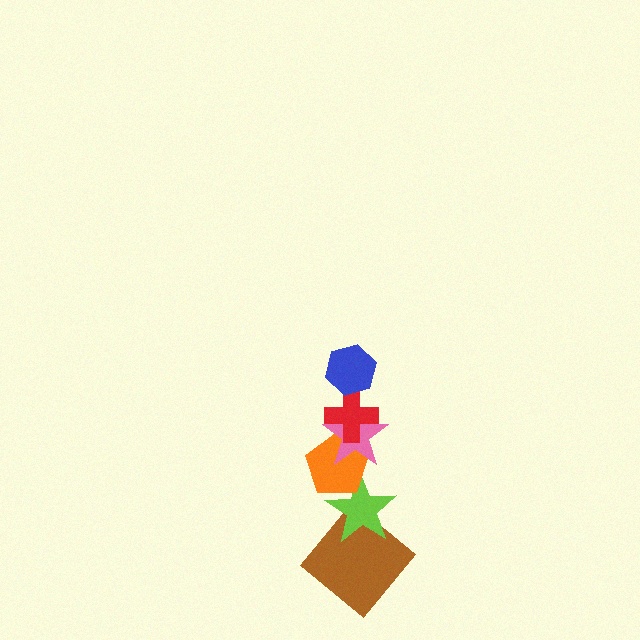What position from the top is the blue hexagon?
The blue hexagon is 1st from the top.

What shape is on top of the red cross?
The blue hexagon is on top of the red cross.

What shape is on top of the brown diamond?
The lime star is on top of the brown diamond.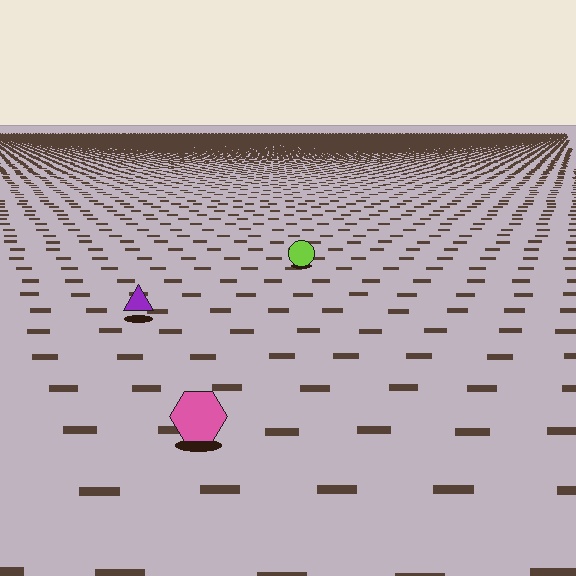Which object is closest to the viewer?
The pink hexagon is closest. The texture marks near it are larger and more spread out.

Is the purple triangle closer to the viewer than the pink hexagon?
No. The pink hexagon is closer — you can tell from the texture gradient: the ground texture is coarser near it.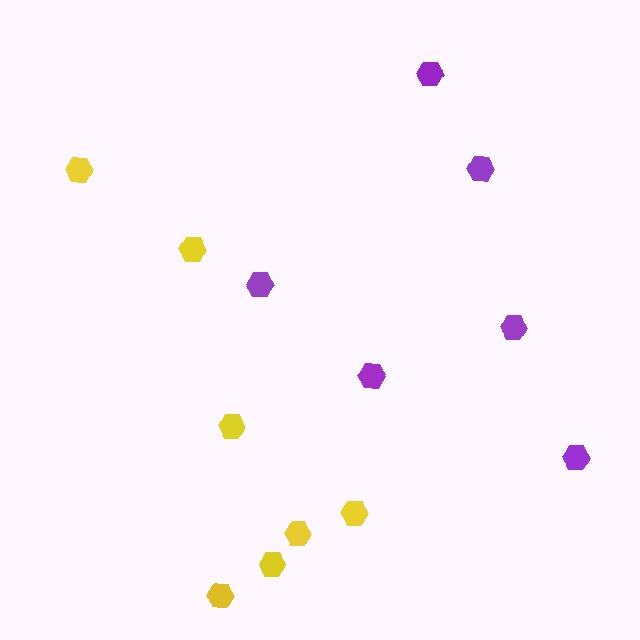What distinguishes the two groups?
There are 2 groups: one group of yellow hexagons (7) and one group of purple hexagons (6).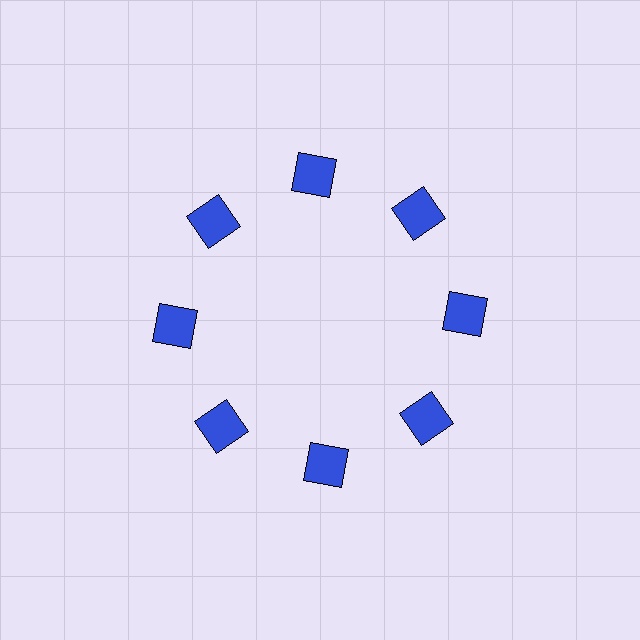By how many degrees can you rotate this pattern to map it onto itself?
The pattern maps onto itself every 45 degrees of rotation.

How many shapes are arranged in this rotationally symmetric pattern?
There are 8 shapes, arranged in 8 groups of 1.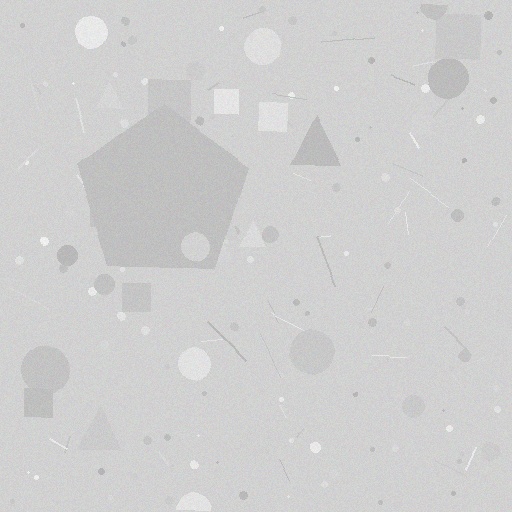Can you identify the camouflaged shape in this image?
The camouflaged shape is a pentagon.